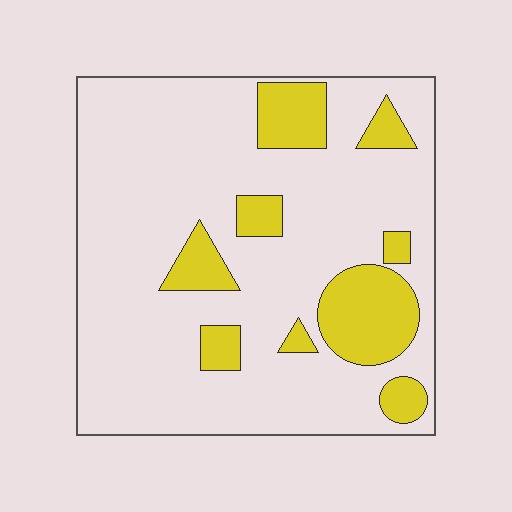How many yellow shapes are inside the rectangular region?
9.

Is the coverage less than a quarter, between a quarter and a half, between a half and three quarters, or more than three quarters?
Less than a quarter.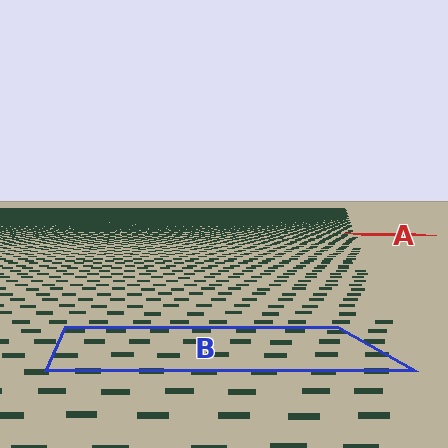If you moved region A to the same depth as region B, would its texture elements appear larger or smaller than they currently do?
They would appear larger. At a closer depth, the same texture elements are projected at a bigger on-screen size.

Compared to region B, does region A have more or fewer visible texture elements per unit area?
Region A has more texture elements per unit area — they are packed more densely because it is farther away.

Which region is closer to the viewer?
Region B is closer. The texture elements there are larger and more spread out.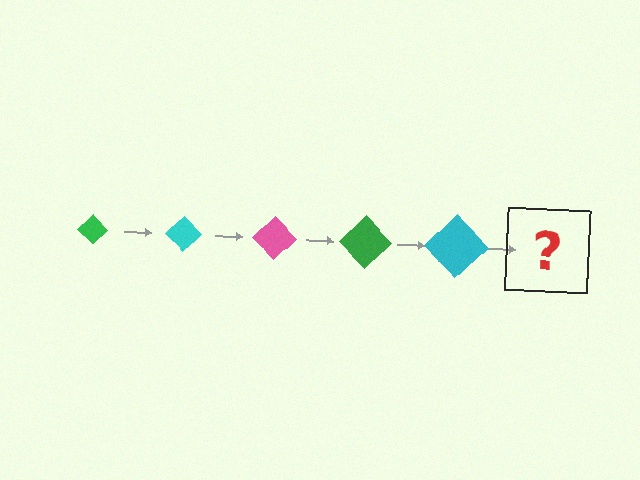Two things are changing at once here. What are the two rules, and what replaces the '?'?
The two rules are that the diamond grows larger each step and the color cycles through green, cyan, and pink. The '?' should be a pink diamond, larger than the previous one.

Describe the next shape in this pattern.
It should be a pink diamond, larger than the previous one.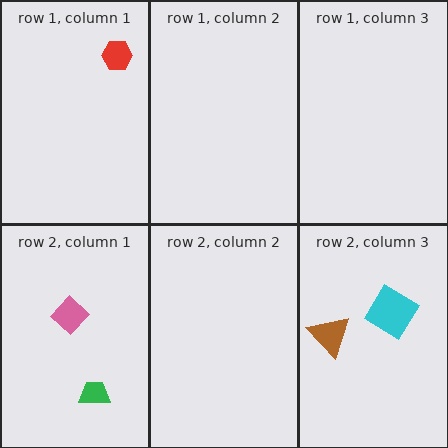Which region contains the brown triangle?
The row 2, column 3 region.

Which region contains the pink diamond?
The row 2, column 1 region.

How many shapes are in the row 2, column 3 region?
2.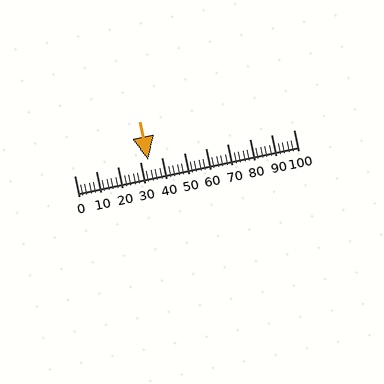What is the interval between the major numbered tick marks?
The major tick marks are spaced 10 units apart.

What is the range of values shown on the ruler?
The ruler shows values from 0 to 100.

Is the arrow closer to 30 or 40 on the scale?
The arrow is closer to 30.